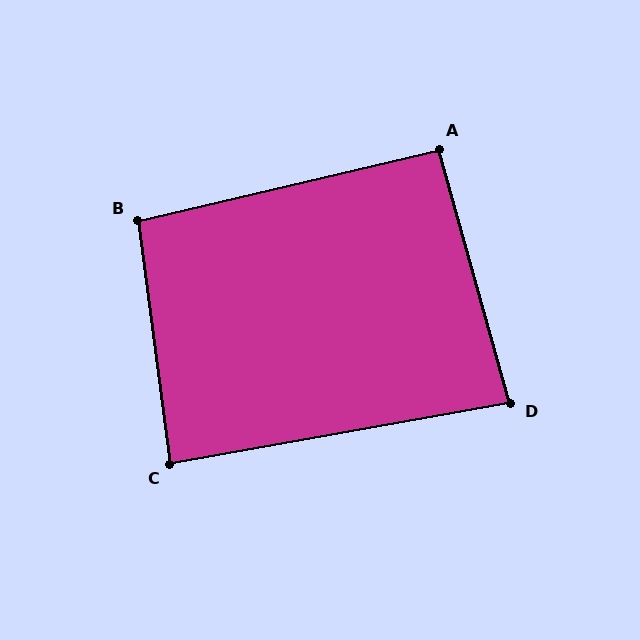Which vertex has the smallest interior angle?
D, at approximately 84 degrees.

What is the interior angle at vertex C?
Approximately 87 degrees (approximately right).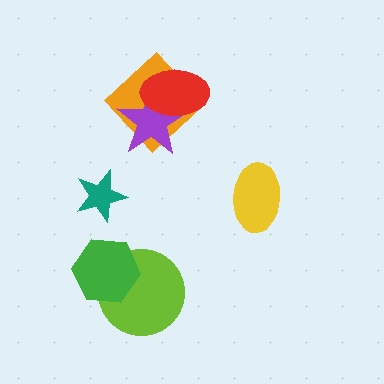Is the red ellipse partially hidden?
No, no other shape covers it.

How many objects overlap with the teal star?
0 objects overlap with the teal star.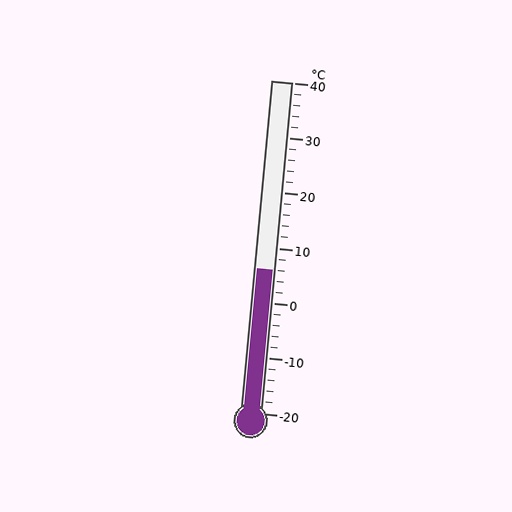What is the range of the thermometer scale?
The thermometer scale ranges from -20°C to 40°C.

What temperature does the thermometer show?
The thermometer shows approximately 6°C.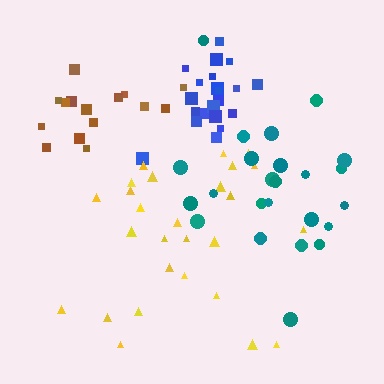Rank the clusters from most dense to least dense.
blue, brown, teal, yellow.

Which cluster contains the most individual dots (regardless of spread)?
Yellow (27).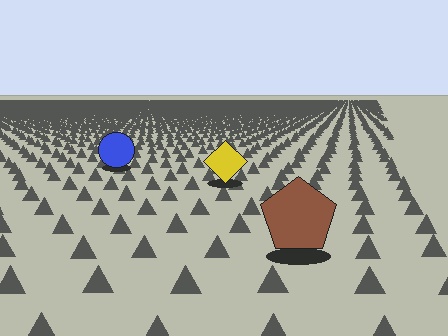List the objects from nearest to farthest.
From nearest to farthest: the brown pentagon, the yellow diamond, the blue circle.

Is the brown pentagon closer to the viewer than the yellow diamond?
Yes. The brown pentagon is closer — you can tell from the texture gradient: the ground texture is coarser near it.